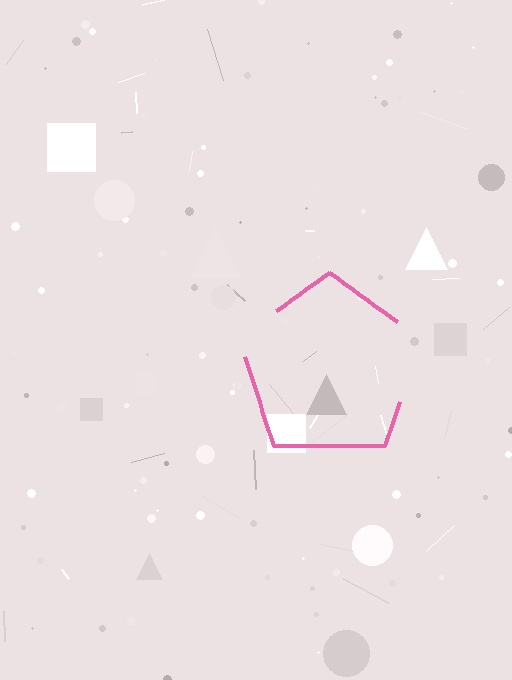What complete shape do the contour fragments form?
The contour fragments form a pentagon.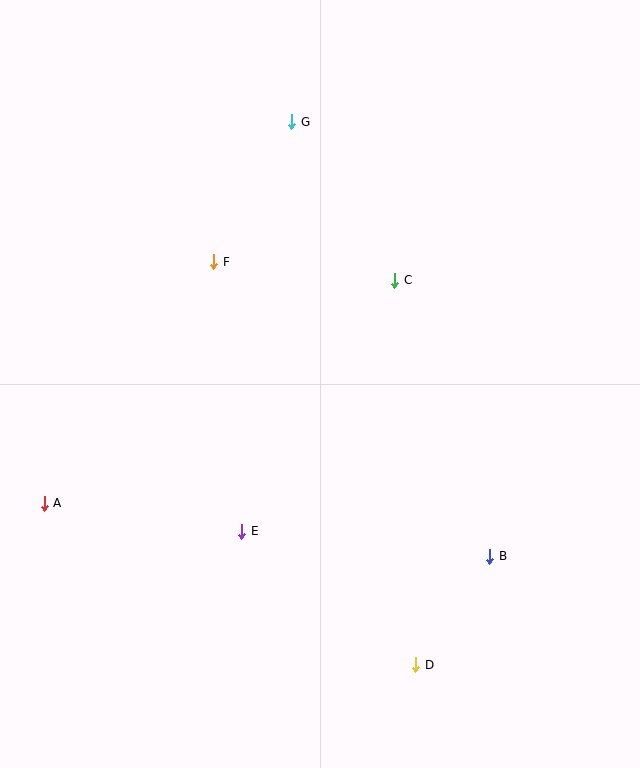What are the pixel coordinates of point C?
Point C is at (395, 280).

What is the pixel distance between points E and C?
The distance between E and C is 294 pixels.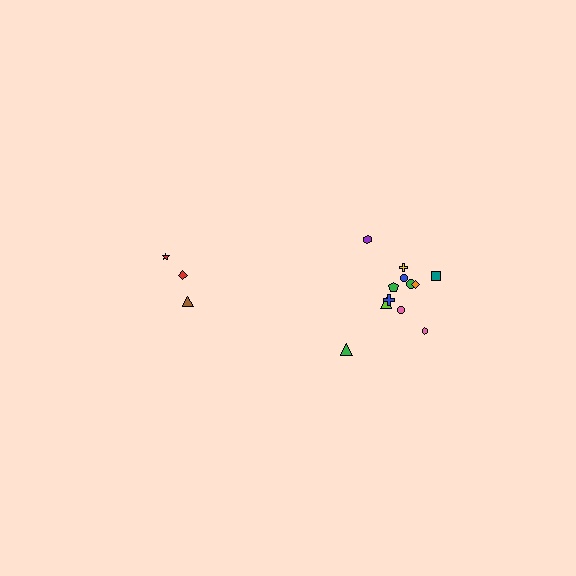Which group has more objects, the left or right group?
The right group.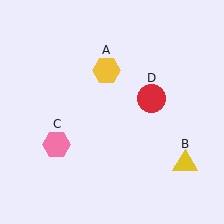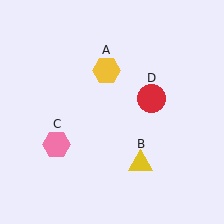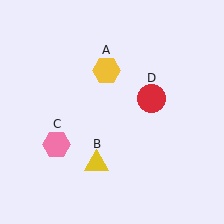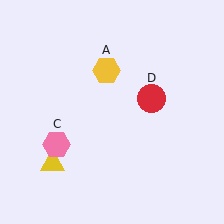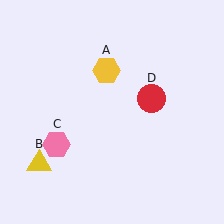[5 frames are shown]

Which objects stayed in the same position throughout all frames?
Yellow hexagon (object A) and pink hexagon (object C) and red circle (object D) remained stationary.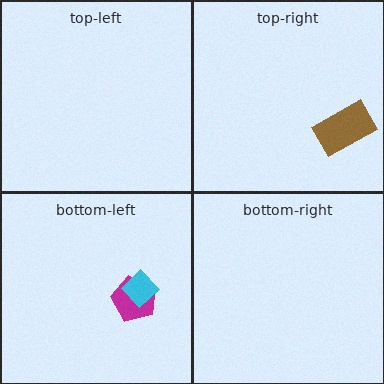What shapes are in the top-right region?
The brown rectangle.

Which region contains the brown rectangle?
The top-right region.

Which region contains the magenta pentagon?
The bottom-left region.